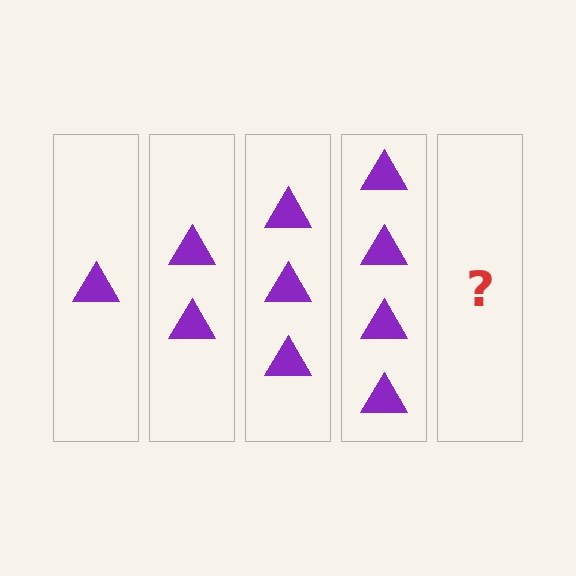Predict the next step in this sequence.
The next step is 5 triangles.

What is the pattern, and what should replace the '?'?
The pattern is that each step adds one more triangle. The '?' should be 5 triangles.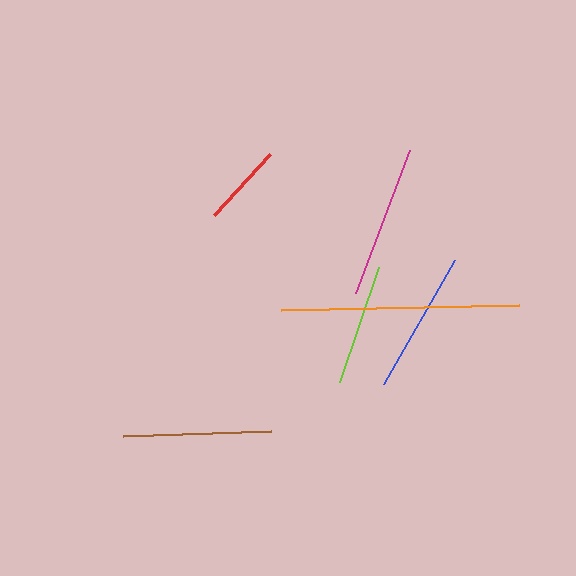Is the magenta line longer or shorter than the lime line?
The magenta line is longer than the lime line.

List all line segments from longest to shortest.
From longest to shortest: orange, magenta, brown, blue, lime, red.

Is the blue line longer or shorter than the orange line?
The orange line is longer than the blue line.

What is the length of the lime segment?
The lime segment is approximately 121 pixels long.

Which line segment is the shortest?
The red line is the shortest at approximately 82 pixels.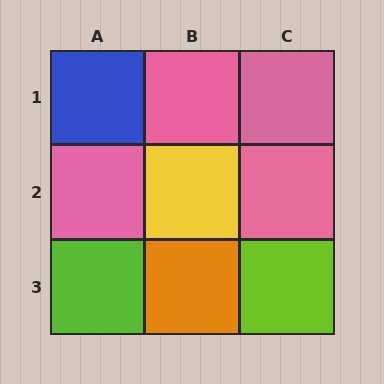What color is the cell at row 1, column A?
Blue.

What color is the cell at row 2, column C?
Pink.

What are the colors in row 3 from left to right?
Lime, orange, lime.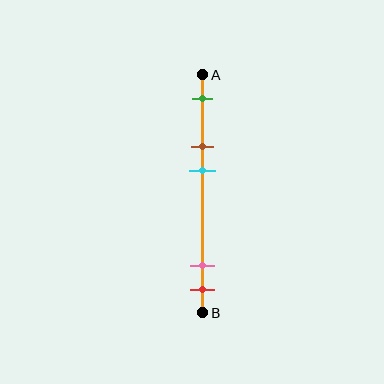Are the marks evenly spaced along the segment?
No, the marks are not evenly spaced.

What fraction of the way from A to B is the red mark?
The red mark is approximately 90% (0.9) of the way from A to B.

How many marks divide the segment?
There are 5 marks dividing the segment.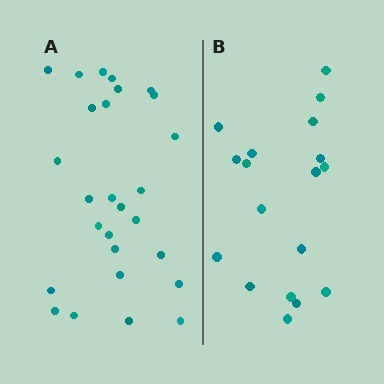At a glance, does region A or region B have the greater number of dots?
Region A (the left region) has more dots.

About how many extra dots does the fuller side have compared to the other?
Region A has roughly 8 or so more dots than region B.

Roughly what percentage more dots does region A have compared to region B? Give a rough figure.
About 50% more.